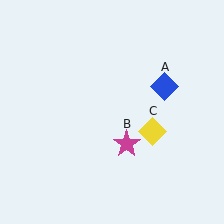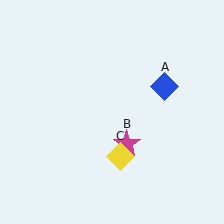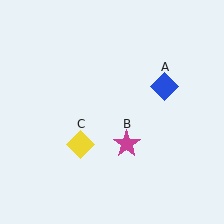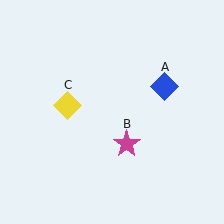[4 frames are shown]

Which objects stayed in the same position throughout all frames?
Blue diamond (object A) and magenta star (object B) remained stationary.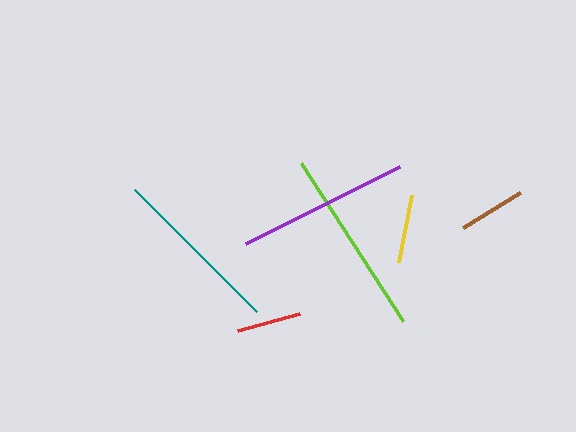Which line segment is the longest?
The lime line is the longest at approximately 187 pixels.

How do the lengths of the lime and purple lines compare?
The lime and purple lines are approximately the same length.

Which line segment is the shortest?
The red line is the shortest at approximately 65 pixels.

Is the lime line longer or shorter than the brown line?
The lime line is longer than the brown line.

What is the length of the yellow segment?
The yellow segment is approximately 68 pixels long.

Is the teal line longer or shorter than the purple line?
The teal line is longer than the purple line.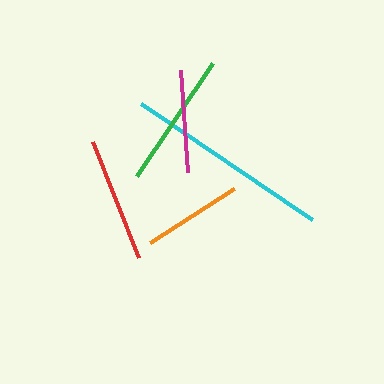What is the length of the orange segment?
The orange segment is approximately 100 pixels long.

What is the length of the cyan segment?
The cyan segment is approximately 207 pixels long.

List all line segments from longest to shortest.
From longest to shortest: cyan, green, red, magenta, orange.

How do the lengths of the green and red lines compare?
The green and red lines are approximately the same length.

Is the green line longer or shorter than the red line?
The green line is longer than the red line.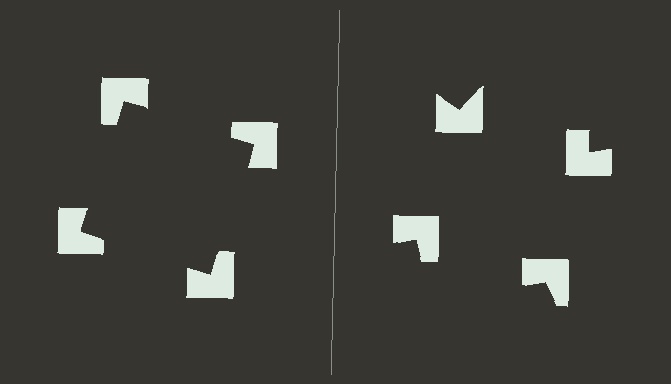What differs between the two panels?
The notched squares are positioned identically on both sides; only the wedge orientations differ. On the left they align to a square; on the right they are misaligned.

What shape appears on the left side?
An illusory square.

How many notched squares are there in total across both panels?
8 — 4 on each side.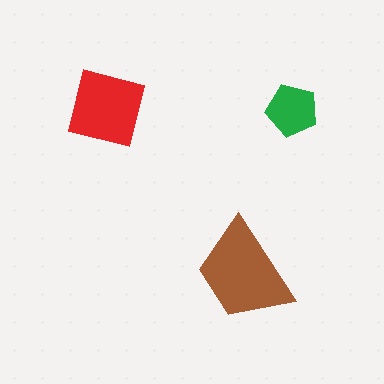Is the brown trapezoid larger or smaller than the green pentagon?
Larger.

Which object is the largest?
The brown trapezoid.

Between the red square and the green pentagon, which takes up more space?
The red square.